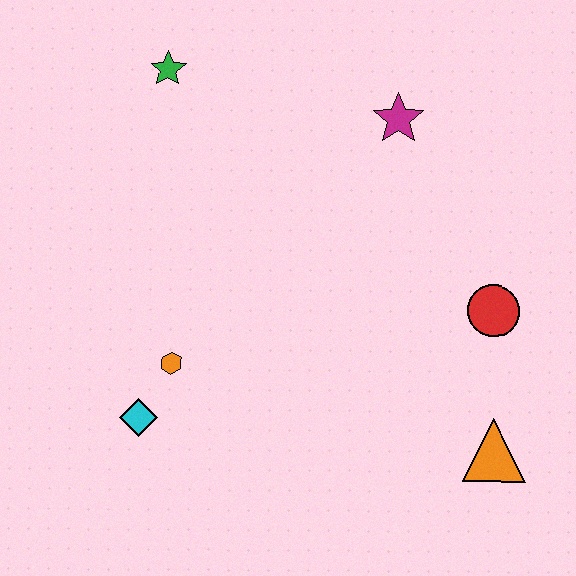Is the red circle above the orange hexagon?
Yes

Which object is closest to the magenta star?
The red circle is closest to the magenta star.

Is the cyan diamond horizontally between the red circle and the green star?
No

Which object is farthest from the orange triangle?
The green star is farthest from the orange triangle.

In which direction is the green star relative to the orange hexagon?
The green star is above the orange hexagon.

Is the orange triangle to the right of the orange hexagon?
Yes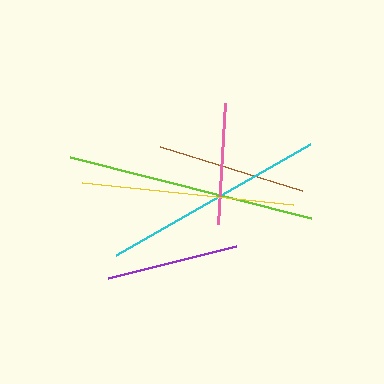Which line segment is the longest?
The lime line is the longest at approximately 248 pixels.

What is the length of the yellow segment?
The yellow segment is approximately 212 pixels long.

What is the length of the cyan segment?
The cyan segment is approximately 224 pixels long.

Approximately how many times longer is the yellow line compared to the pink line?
The yellow line is approximately 1.8 times the length of the pink line.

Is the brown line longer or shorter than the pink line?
The brown line is longer than the pink line.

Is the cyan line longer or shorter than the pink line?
The cyan line is longer than the pink line.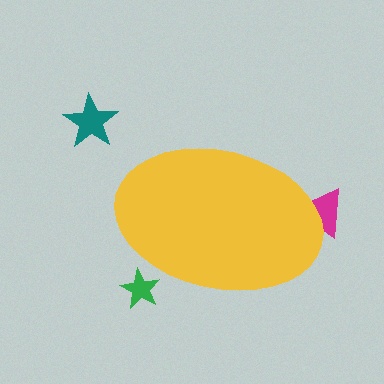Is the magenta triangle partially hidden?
Yes, the magenta triangle is partially hidden behind the yellow ellipse.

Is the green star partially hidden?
Yes, the green star is partially hidden behind the yellow ellipse.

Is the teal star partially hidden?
No, the teal star is fully visible.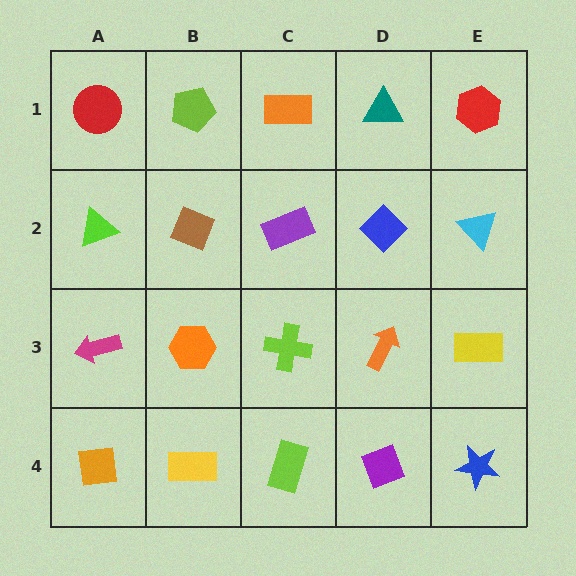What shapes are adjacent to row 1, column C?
A purple rectangle (row 2, column C), a lime pentagon (row 1, column B), a teal triangle (row 1, column D).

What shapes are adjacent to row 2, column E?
A red hexagon (row 1, column E), a yellow rectangle (row 3, column E), a blue diamond (row 2, column D).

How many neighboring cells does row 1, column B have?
3.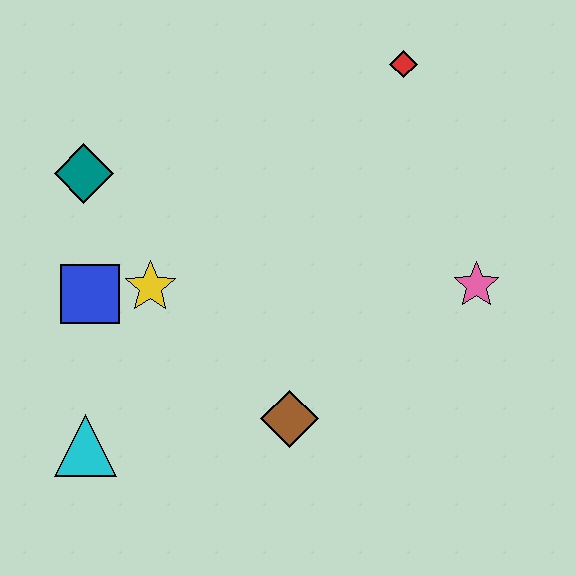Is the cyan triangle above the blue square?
No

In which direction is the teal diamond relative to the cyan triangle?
The teal diamond is above the cyan triangle.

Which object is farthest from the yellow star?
The red diamond is farthest from the yellow star.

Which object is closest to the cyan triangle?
The blue square is closest to the cyan triangle.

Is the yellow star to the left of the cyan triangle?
No